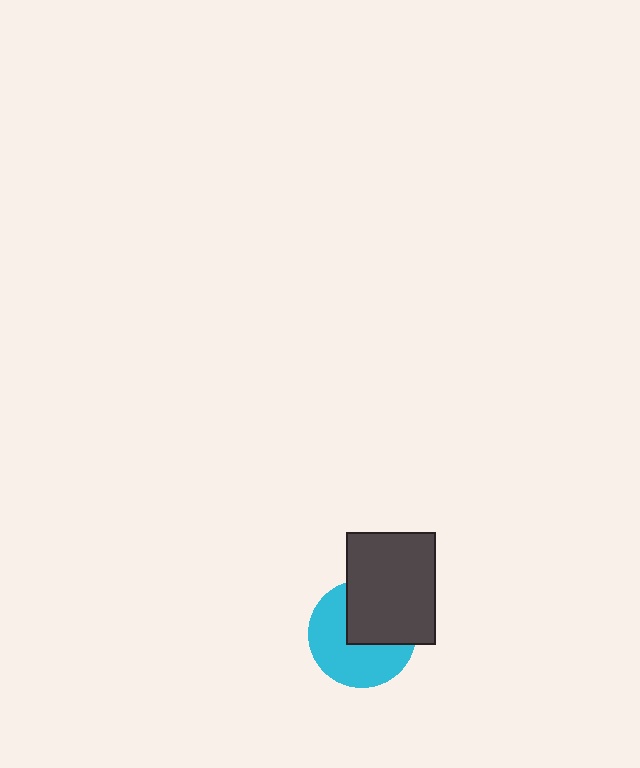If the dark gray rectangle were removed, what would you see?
You would see the complete cyan circle.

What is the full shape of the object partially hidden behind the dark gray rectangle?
The partially hidden object is a cyan circle.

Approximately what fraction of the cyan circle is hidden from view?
Roughly 43% of the cyan circle is hidden behind the dark gray rectangle.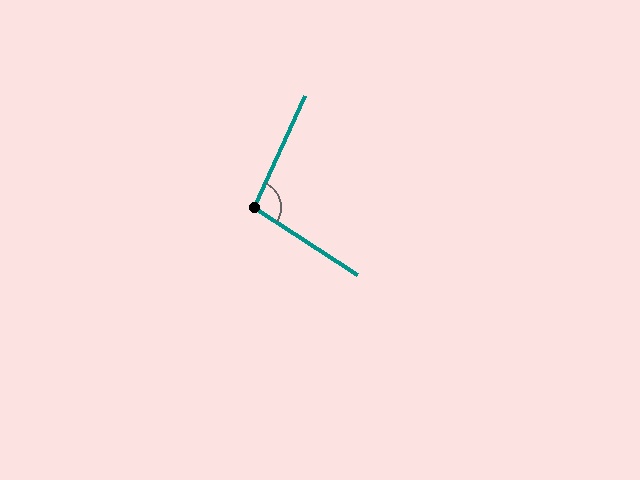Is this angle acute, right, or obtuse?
It is obtuse.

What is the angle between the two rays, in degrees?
Approximately 99 degrees.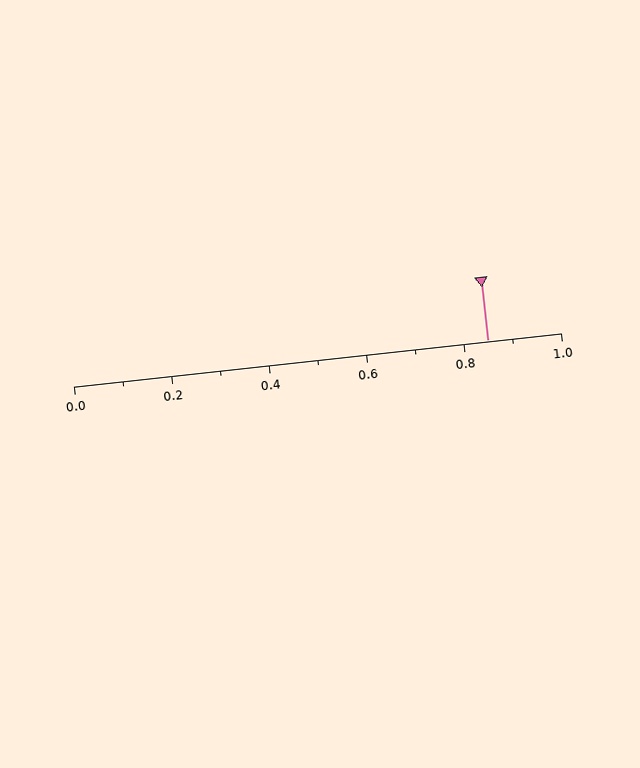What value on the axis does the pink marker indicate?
The marker indicates approximately 0.85.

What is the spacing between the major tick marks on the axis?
The major ticks are spaced 0.2 apart.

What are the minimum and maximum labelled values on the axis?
The axis runs from 0.0 to 1.0.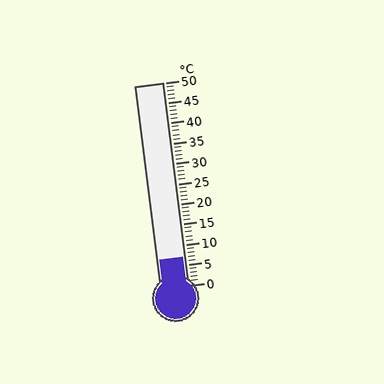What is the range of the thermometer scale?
The thermometer scale ranges from 0°C to 50°C.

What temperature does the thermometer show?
The thermometer shows approximately 7°C.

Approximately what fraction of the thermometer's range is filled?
The thermometer is filled to approximately 15% of its range.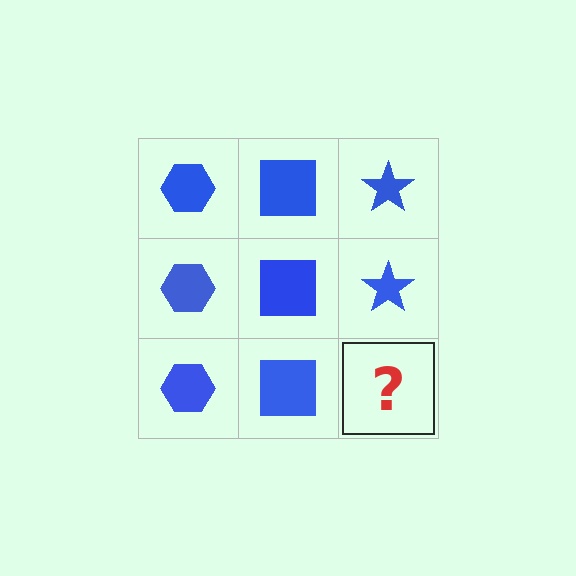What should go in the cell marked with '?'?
The missing cell should contain a blue star.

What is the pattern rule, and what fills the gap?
The rule is that each column has a consistent shape. The gap should be filled with a blue star.